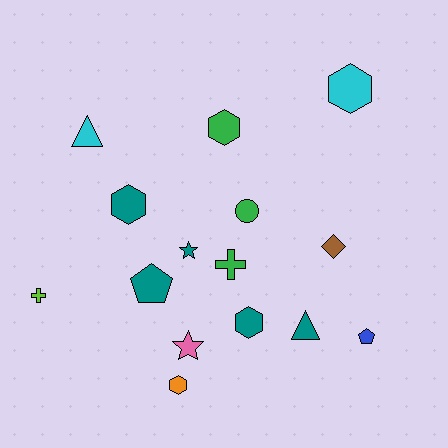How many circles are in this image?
There is 1 circle.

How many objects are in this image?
There are 15 objects.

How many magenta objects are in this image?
There are no magenta objects.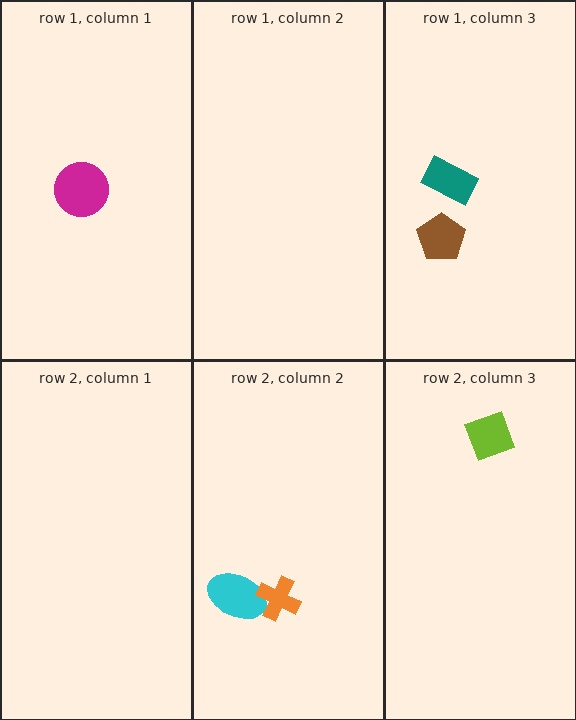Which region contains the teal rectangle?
The row 1, column 3 region.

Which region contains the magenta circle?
The row 1, column 1 region.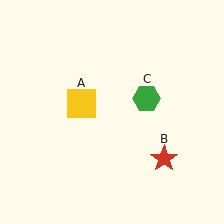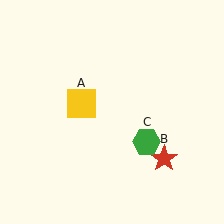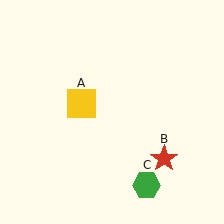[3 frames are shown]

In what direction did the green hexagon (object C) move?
The green hexagon (object C) moved down.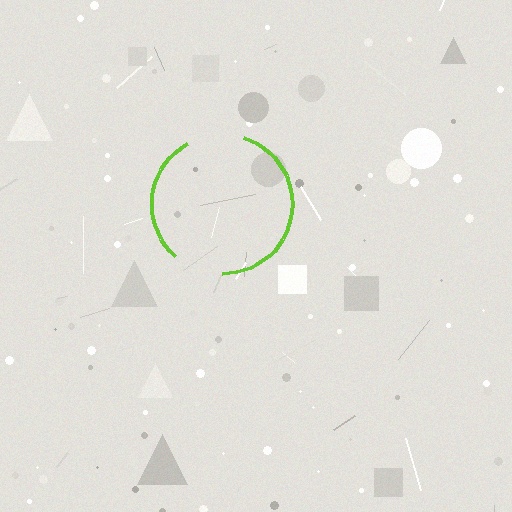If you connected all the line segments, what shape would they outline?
They would outline a circle.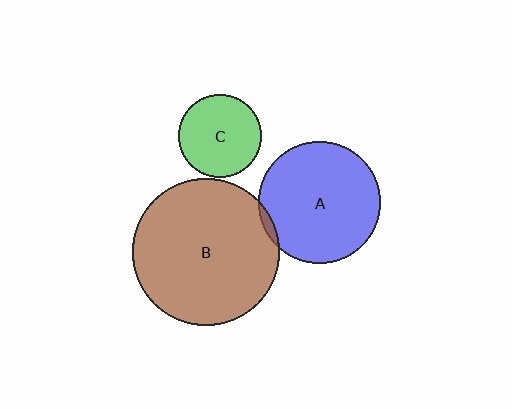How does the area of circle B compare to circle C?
Approximately 3.2 times.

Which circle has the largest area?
Circle B (brown).